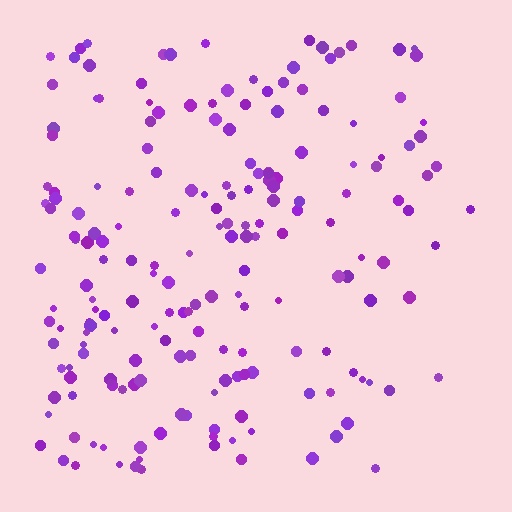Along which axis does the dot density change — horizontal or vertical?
Horizontal.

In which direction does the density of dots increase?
From right to left, with the left side densest.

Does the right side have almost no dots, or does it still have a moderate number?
Still a moderate number, just noticeably fewer than the left.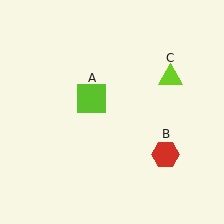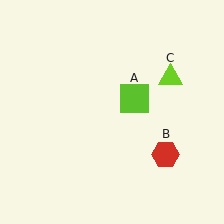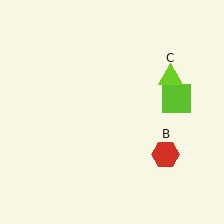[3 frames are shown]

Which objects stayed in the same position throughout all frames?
Red hexagon (object B) and lime triangle (object C) remained stationary.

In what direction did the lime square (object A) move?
The lime square (object A) moved right.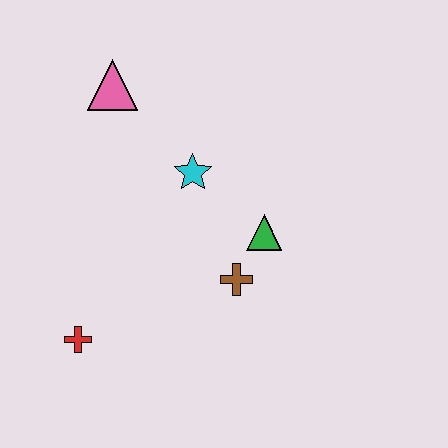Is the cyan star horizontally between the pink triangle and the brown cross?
Yes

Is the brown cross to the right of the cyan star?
Yes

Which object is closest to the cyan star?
The green triangle is closest to the cyan star.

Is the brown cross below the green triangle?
Yes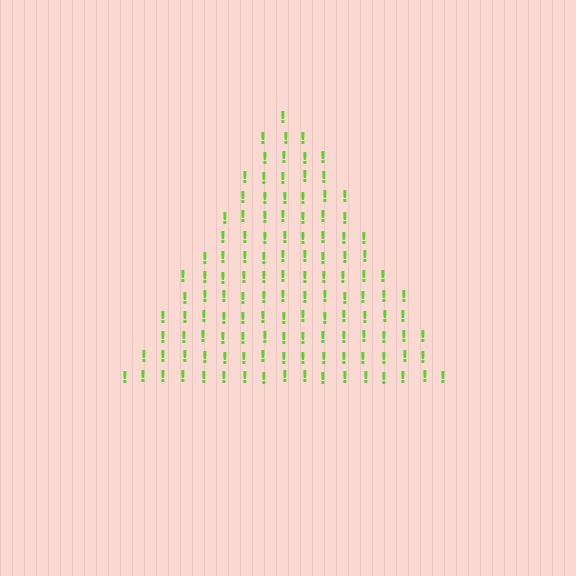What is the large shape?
The large shape is a triangle.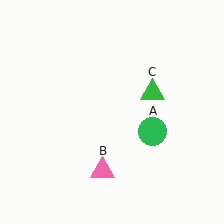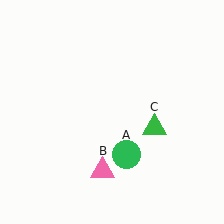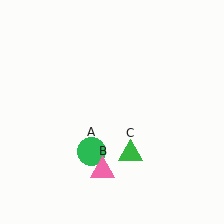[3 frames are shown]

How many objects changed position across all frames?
2 objects changed position: green circle (object A), green triangle (object C).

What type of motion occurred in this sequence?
The green circle (object A), green triangle (object C) rotated clockwise around the center of the scene.